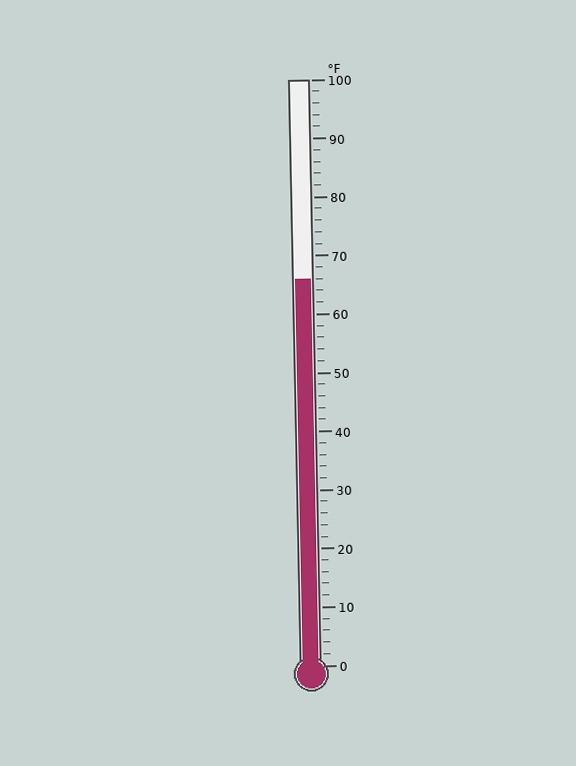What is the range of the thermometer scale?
The thermometer scale ranges from 0°F to 100°F.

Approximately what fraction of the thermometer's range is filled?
The thermometer is filled to approximately 65% of its range.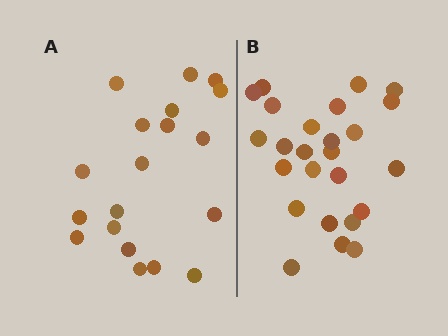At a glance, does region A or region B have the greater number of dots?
Region B (the right region) has more dots.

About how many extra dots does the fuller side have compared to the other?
Region B has about 6 more dots than region A.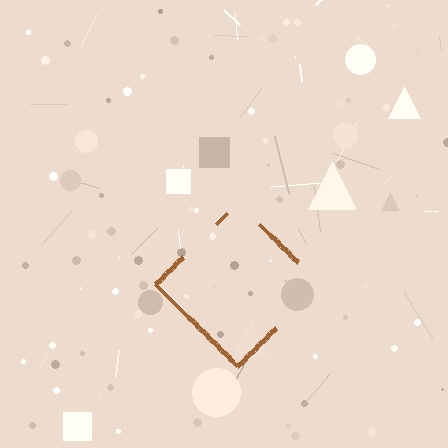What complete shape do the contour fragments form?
The contour fragments form a diamond.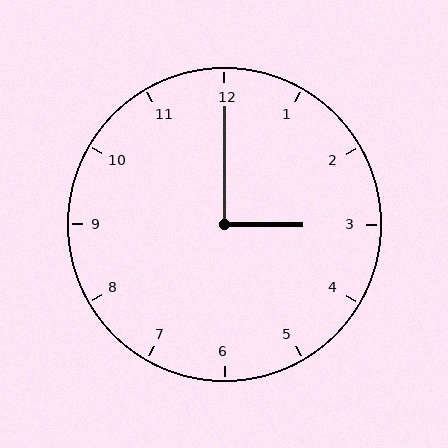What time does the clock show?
3:00.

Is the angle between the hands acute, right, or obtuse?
It is right.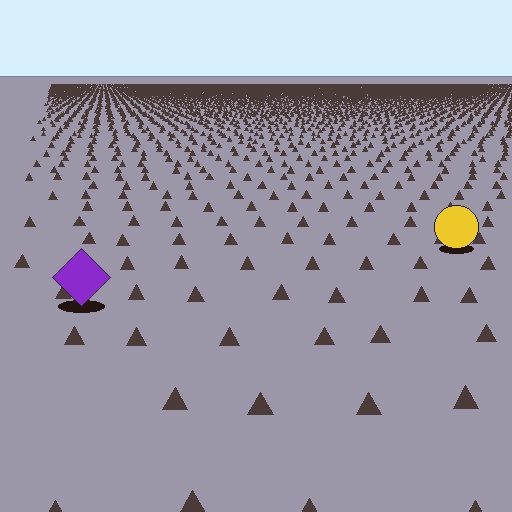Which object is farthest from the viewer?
The yellow circle is farthest from the viewer. It appears smaller and the ground texture around it is denser.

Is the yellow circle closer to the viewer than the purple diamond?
No. The purple diamond is closer — you can tell from the texture gradient: the ground texture is coarser near it.